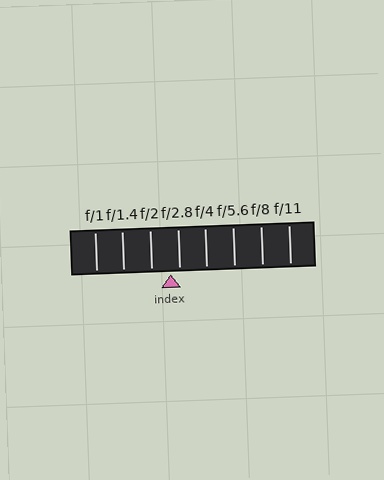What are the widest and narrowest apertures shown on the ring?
The widest aperture shown is f/1 and the narrowest is f/11.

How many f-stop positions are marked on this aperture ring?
There are 8 f-stop positions marked.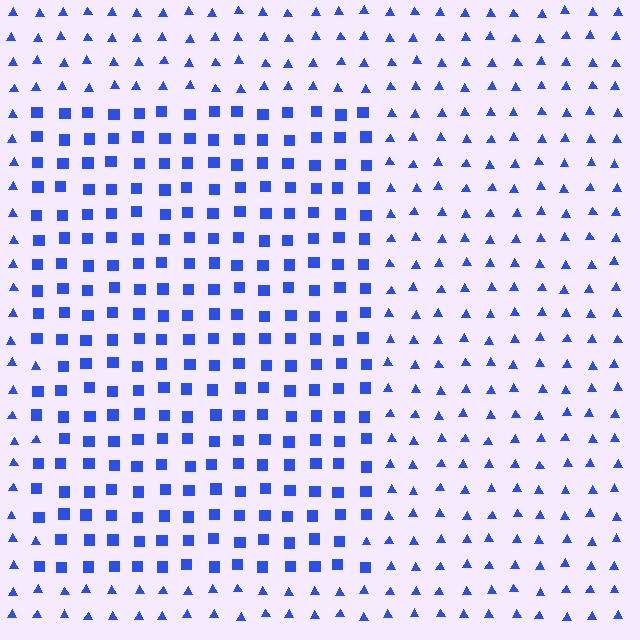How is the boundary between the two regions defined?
The boundary is defined by a change in element shape: squares inside vs. triangles outside. All elements share the same color and spacing.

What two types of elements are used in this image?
The image uses squares inside the rectangle region and triangles outside it.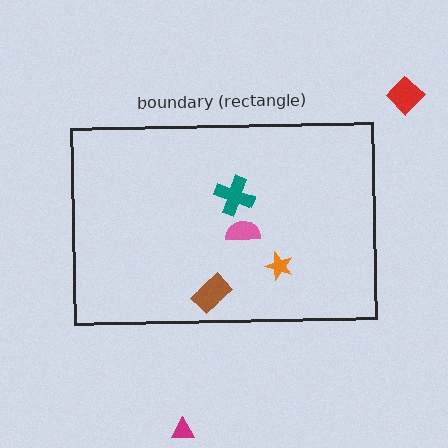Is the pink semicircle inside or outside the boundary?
Inside.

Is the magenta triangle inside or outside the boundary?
Outside.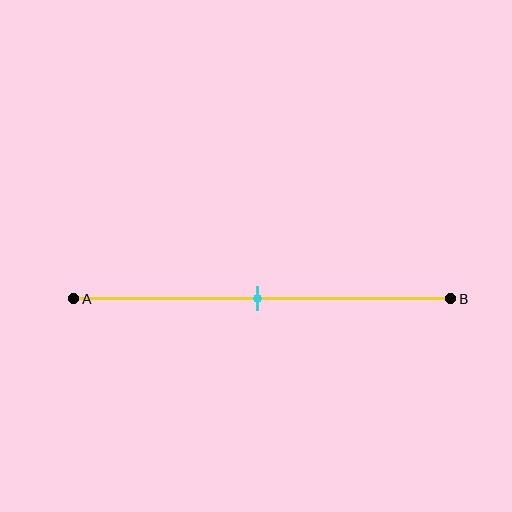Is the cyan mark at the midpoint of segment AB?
Yes, the mark is approximately at the midpoint.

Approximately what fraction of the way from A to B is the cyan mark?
The cyan mark is approximately 50% of the way from A to B.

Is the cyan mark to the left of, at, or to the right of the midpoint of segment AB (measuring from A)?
The cyan mark is approximately at the midpoint of segment AB.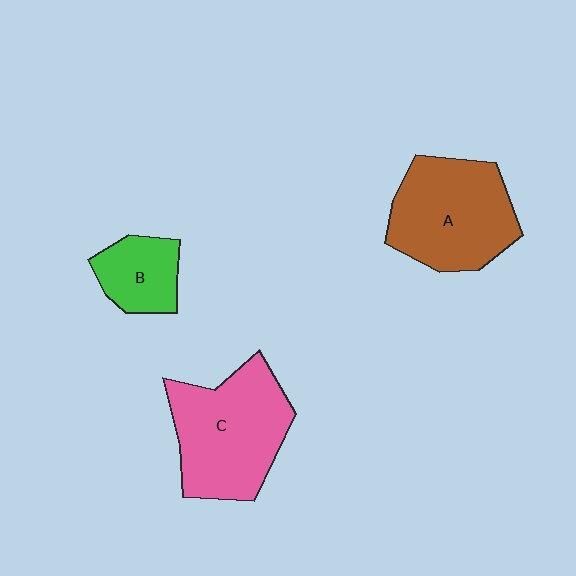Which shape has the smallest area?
Shape B (green).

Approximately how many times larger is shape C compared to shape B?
Approximately 2.3 times.